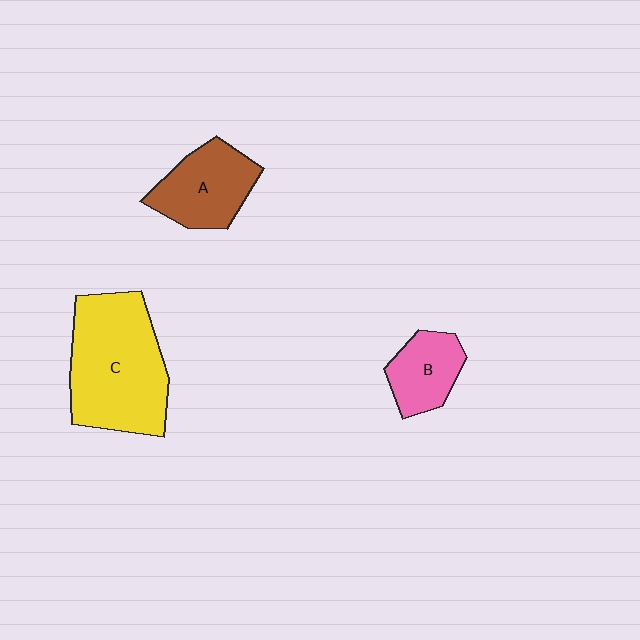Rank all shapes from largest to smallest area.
From largest to smallest: C (yellow), A (brown), B (pink).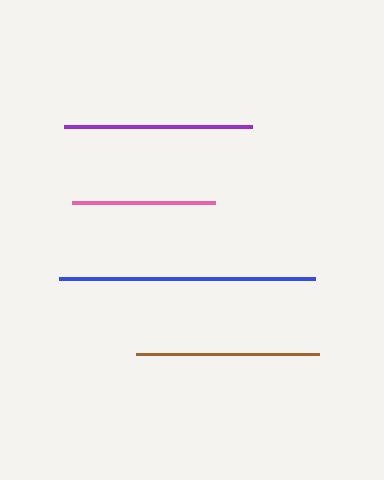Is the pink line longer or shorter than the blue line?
The blue line is longer than the pink line.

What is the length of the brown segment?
The brown segment is approximately 183 pixels long.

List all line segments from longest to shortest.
From longest to shortest: blue, purple, brown, pink.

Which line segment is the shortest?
The pink line is the shortest at approximately 142 pixels.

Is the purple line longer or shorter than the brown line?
The purple line is longer than the brown line.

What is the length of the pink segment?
The pink segment is approximately 142 pixels long.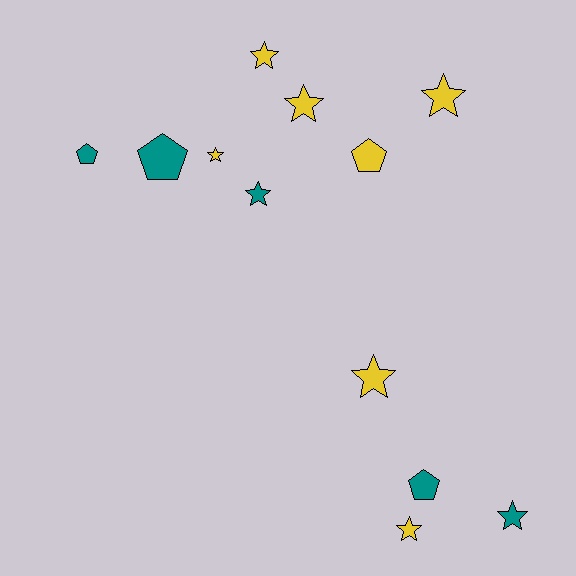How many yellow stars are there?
There are 6 yellow stars.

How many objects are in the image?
There are 12 objects.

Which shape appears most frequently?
Star, with 8 objects.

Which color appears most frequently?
Yellow, with 7 objects.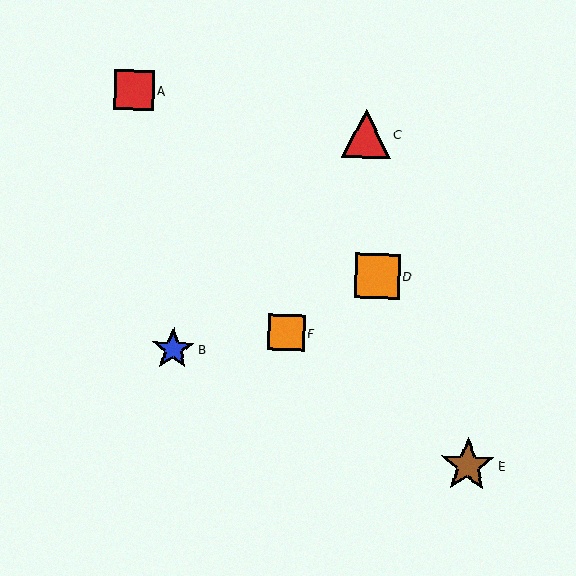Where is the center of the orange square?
The center of the orange square is at (286, 333).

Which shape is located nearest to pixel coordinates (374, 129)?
The red triangle (labeled C) at (366, 133) is nearest to that location.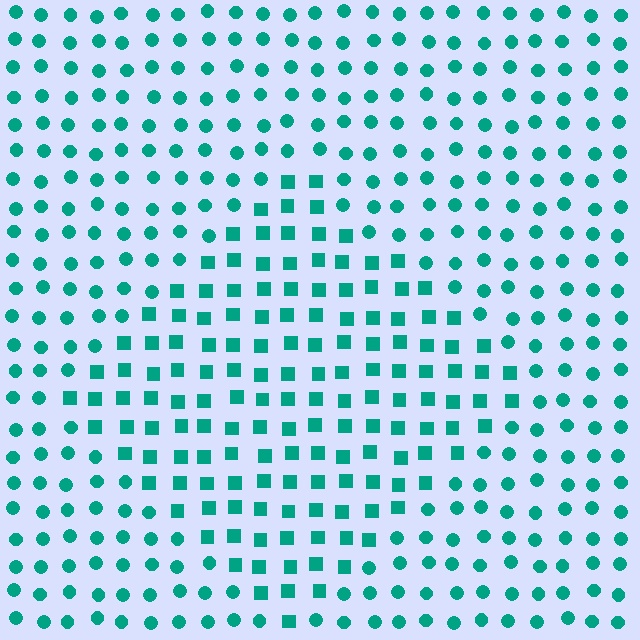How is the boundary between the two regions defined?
The boundary is defined by a change in element shape: squares inside vs. circles outside. All elements share the same color and spacing.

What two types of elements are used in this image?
The image uses squares inside the diamond region and circles outside it.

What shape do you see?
I see a diamond.